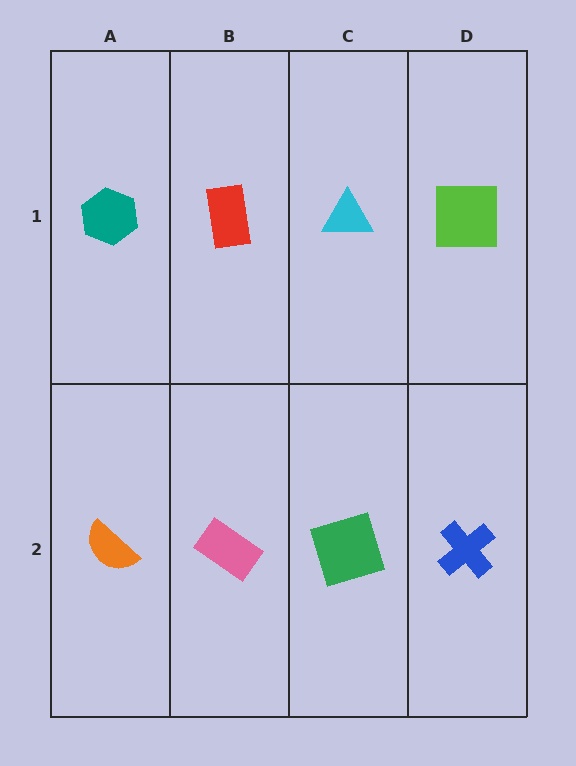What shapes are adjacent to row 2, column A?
A teal hexagon (row 1, column A), a pink rectangle (row 2, column B).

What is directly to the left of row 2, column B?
An orange semicircle.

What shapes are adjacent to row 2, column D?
A lime square (row 1, column D), a green square (row 2, column C).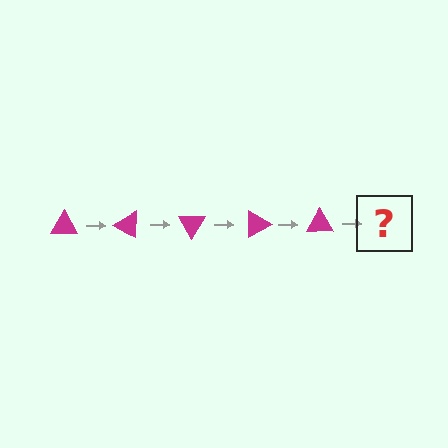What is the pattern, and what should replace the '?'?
The pattern is that the triangle rotates 30 degrees each step. The '?' should be a magenta triangle rotated 150 degrees.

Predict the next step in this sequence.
The next step is a magenta triangle rotated 150 degrees.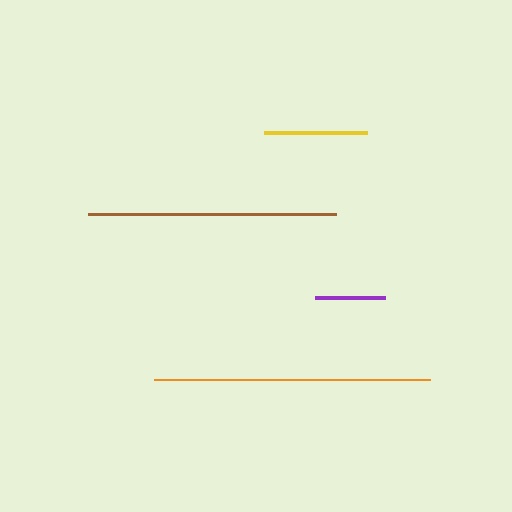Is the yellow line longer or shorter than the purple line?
The yellow line is longer than the purple line.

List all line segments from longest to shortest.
From longest to shortest: orange, brown, yellow, purple.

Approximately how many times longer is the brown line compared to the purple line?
The brown line is approximately 3.6 times the length of the purple line.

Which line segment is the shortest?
The purple line is the shortest at approximately 70 pixels.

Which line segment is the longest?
The orange line is the longest at approximately 276 pixels.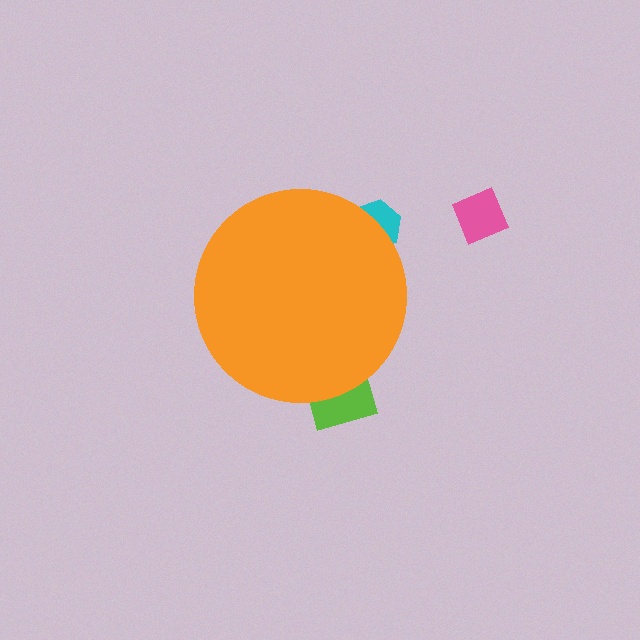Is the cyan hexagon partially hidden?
Yes, the cyan hexagon is partially hidden behind the orange circle.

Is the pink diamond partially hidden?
No, the pink diamond is fully visible.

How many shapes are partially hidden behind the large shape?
2 shapes are partially hidden.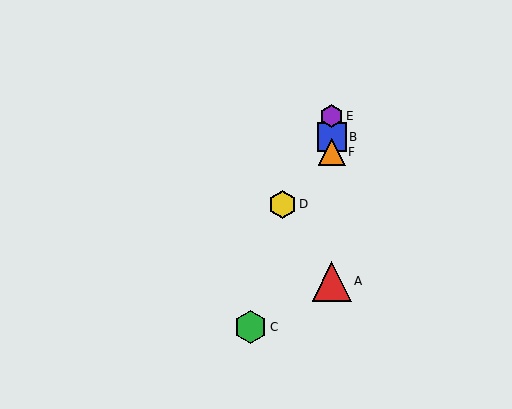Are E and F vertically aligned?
Yes, both are at x≈332.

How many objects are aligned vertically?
4 objects (A, B, E, F) are aligned vertically.